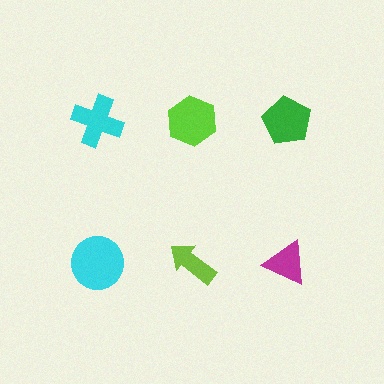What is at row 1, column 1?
A cyan cross.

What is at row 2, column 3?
A magenta triangle.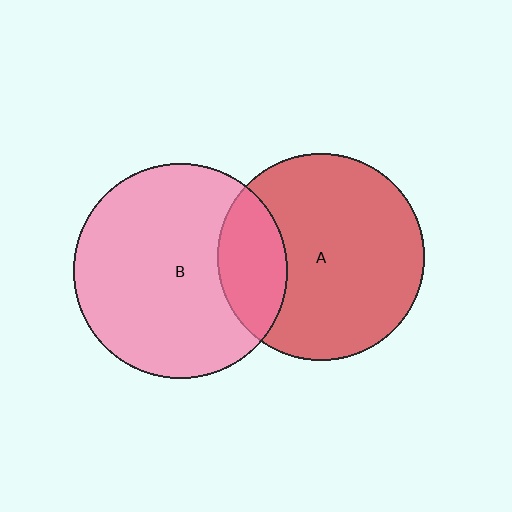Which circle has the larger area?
Circle B (pink).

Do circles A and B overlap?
Yes.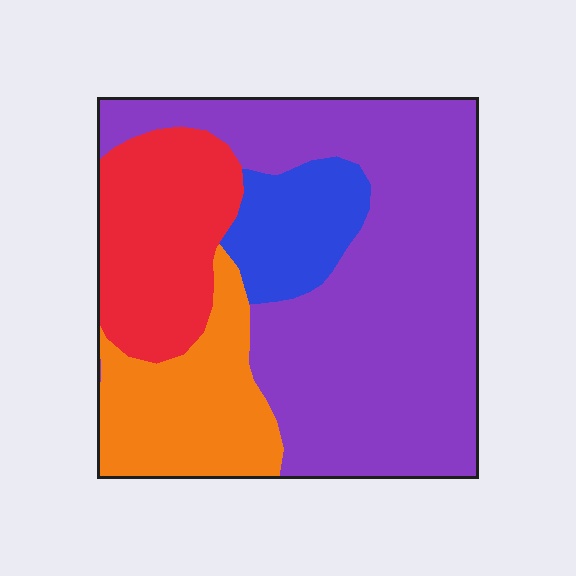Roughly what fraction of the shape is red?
Red covers about 20% of the shape.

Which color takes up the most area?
Purple, at roughly 55%.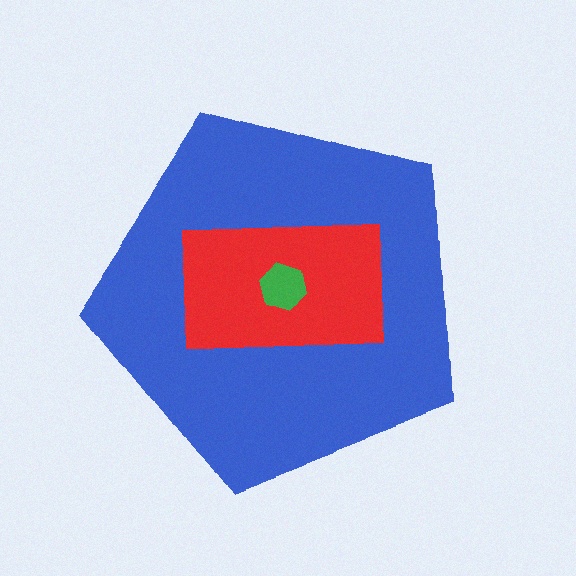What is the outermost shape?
The blue pentagon.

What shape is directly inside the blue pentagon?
The red rectangle.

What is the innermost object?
The green hexagon.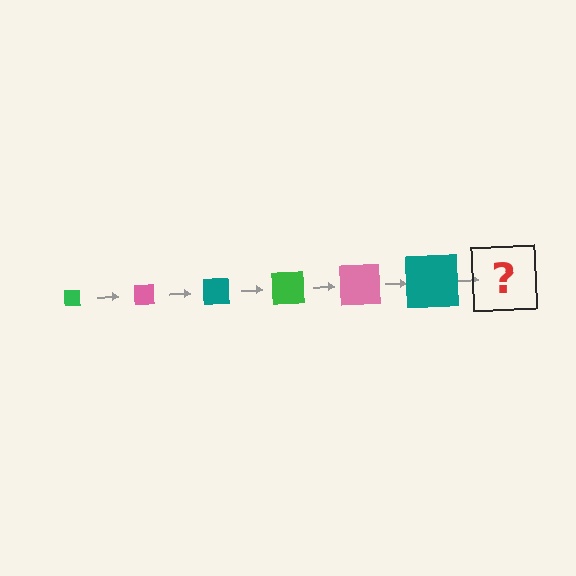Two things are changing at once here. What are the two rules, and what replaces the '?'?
The two rules are that the square grows larger each step and the color cycles through green, pink, and teal. The '?' should be a green square, larger than the previous one.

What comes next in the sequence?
The next element should be a green square, larger than the previous one.